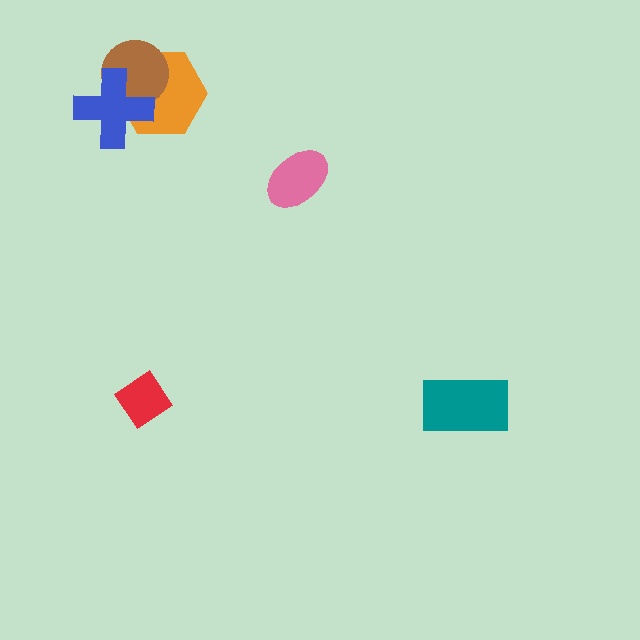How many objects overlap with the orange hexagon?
2 objects overlap with the orange hexagon.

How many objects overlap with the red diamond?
0 objects overlap with the red diamond.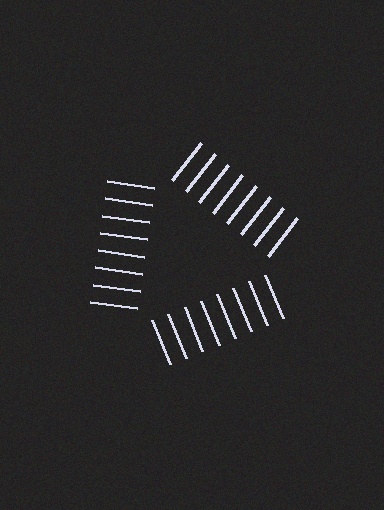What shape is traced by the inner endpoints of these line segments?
An illusory triangle — the line segments terminate on its edges but no continuous stroke is drawn.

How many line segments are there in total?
24 — 8 along each of the 3 edges.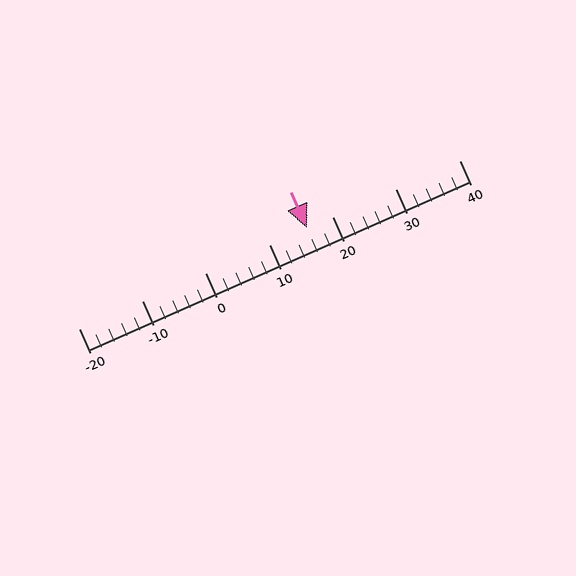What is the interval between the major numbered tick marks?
The major tick marks are spaced 10 units apart.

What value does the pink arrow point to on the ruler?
The pink arrow points to approximately 16.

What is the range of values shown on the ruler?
The ruler shows values from -20 to 40.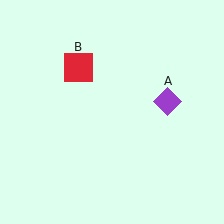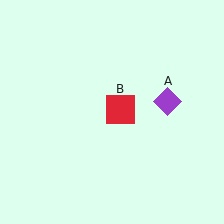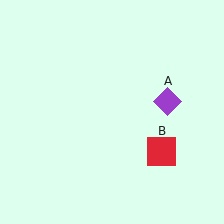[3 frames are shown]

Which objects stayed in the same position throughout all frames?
Purple diamond (object A) remained stationary.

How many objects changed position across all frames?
1 object changed position: red square (object B).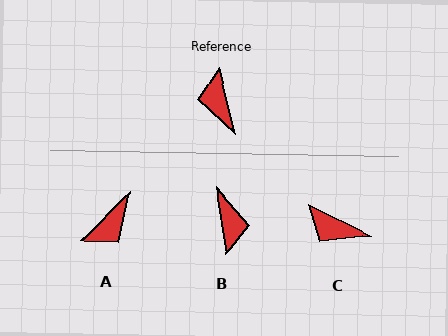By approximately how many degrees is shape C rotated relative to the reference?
Approximately 50 degrees counter-clockwise.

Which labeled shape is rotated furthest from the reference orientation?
B, about 175 degrees away.